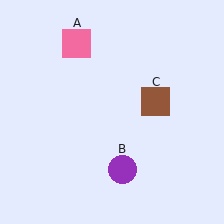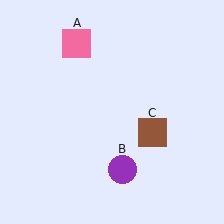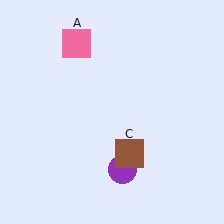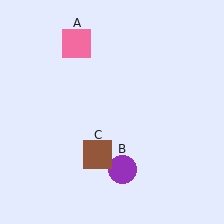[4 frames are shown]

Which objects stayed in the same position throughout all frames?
Pink square (object A) and purple circle (object B) remained stationary.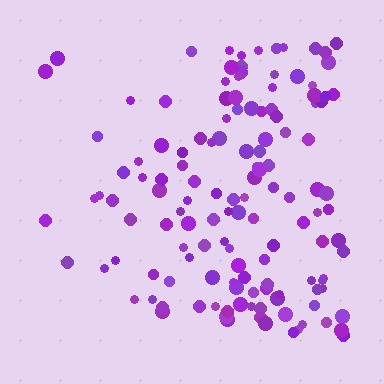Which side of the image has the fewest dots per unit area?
The left.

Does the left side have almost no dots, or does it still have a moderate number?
Still a moderate number, just noticeably fewer than the right.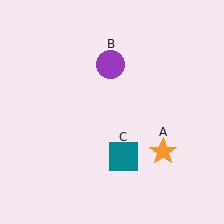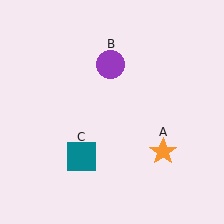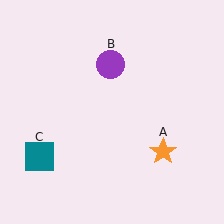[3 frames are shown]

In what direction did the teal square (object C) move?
The teal square (object C) moved left.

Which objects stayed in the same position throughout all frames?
Orange star (object A) and purple circle (object B) remained stationary.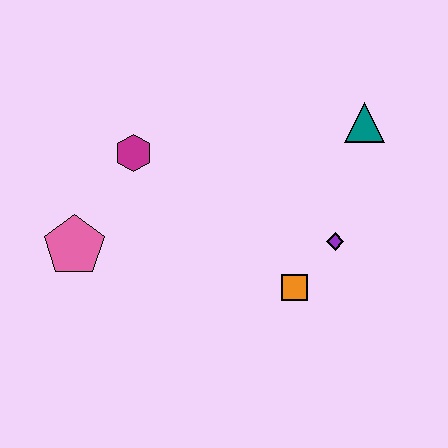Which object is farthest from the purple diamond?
The pink pentagon is farthest from the purple diamond.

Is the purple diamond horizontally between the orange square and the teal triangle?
Yes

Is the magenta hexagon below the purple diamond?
No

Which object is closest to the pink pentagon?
The magenta hexagon is closest to the pink pentagon.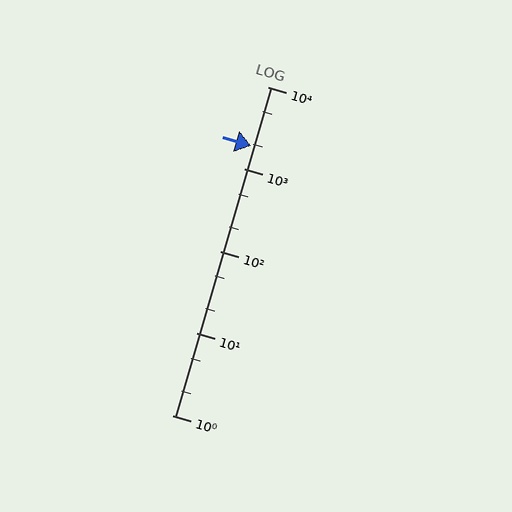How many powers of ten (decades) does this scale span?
The scale spans 4 decades, from 1 to 10000.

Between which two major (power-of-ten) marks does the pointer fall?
The pointer is between 1000 and 10000.